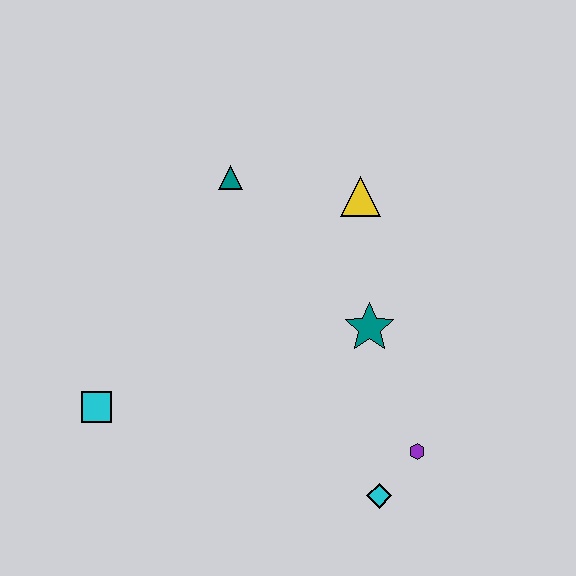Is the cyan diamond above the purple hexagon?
No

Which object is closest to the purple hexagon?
The cyan diamond is closest to the purple hexagon.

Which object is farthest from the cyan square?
The yellow triangle is farthest from the cyan square.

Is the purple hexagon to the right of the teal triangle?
Yes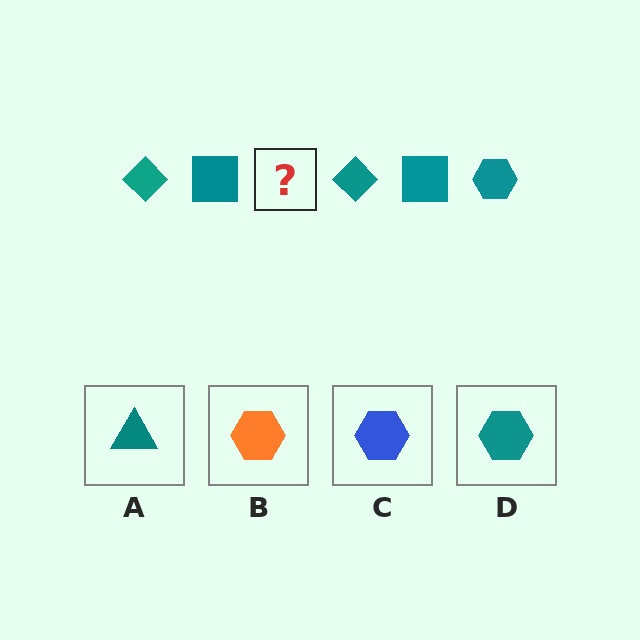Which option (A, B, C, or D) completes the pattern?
D.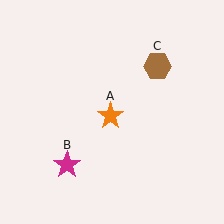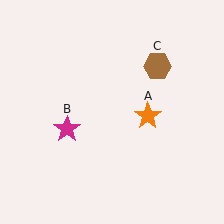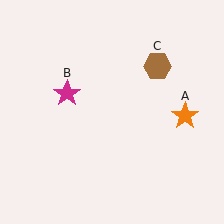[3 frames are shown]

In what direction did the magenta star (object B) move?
The magenta star (object B) moved up.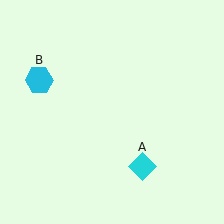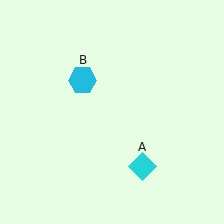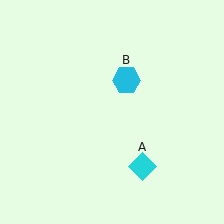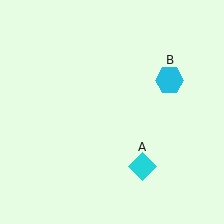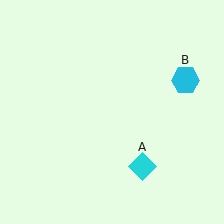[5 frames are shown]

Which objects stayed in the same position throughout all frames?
Cyan diamond (object A) remained stationary.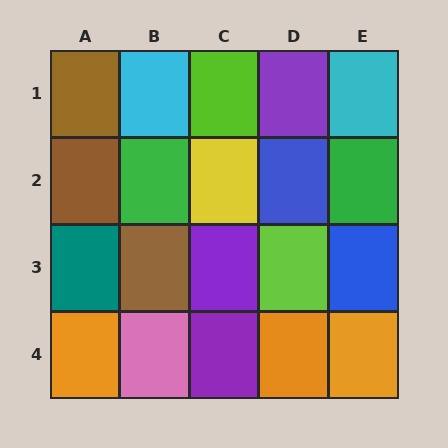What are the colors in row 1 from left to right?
Brown, cyan, lime, purple, cyan.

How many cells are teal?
1 cell is teal.